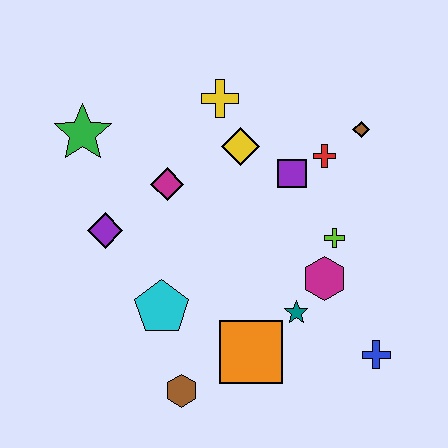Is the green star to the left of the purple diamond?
Yes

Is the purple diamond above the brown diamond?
No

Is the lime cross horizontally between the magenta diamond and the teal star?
No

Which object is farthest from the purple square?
The brown hexagon is farthest from the purple square.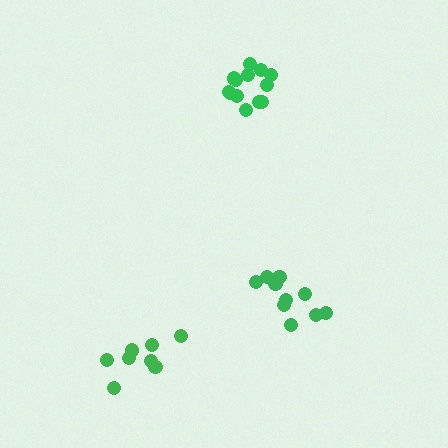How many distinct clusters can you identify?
There are 3 distinct clusters.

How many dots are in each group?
Group 1: 13 dots, Group 2: 10 dots, Group 3: 8 dots (31 total).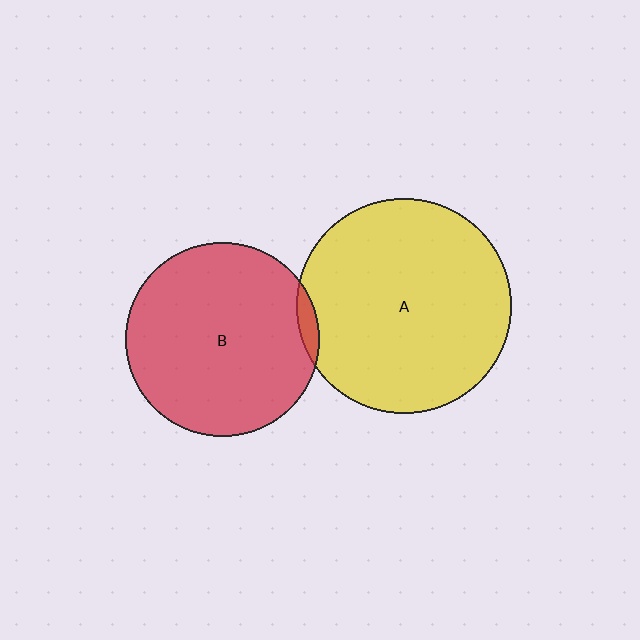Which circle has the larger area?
Circle A (yellow).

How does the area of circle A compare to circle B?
Approximately 1.2 times.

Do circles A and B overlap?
Yes.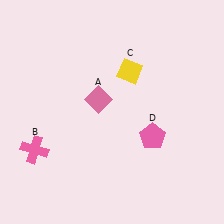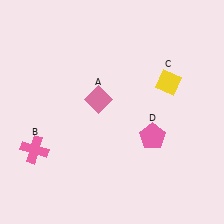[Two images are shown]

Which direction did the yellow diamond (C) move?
The yellow diamond (C) moved right.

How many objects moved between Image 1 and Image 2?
1 object moved between the two images.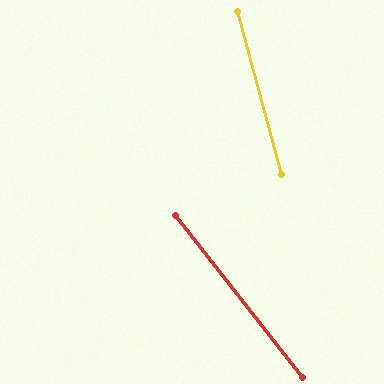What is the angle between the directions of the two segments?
Approximately 23 degrees.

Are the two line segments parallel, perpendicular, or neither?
Neither parallel nor perpendicular — they differ by about 23°.